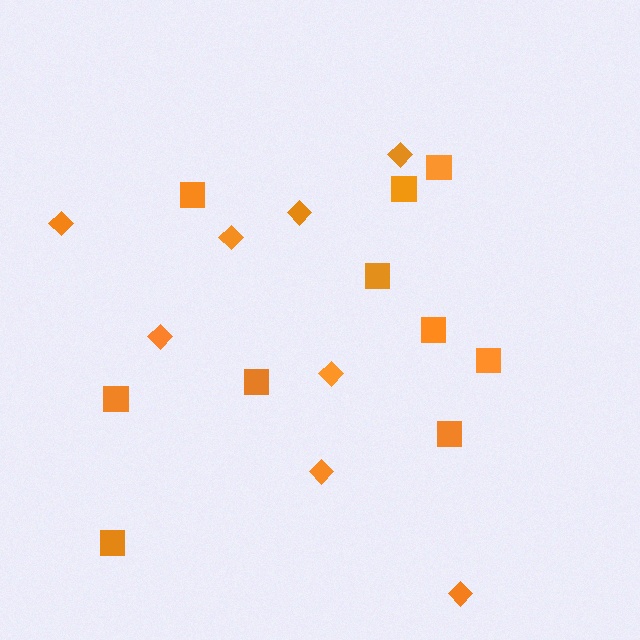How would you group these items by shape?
There are 2 groups: one group of diamonds (8) and one group of squares (10).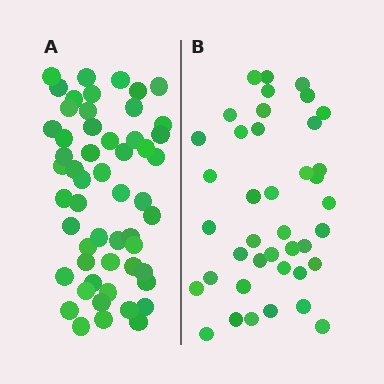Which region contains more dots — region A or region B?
Region A (the left region) has more dots.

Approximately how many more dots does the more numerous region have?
Region A has approximately 15 more dots than region B.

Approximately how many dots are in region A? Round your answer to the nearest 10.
About 50 dots. (The exact count is 54, which rounds to 50.)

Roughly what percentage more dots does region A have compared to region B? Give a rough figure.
About 35% more.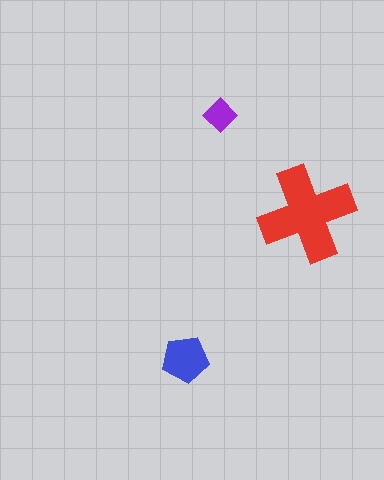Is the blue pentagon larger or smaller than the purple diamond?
Larger.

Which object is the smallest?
The purple diamond.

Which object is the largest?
The red cross.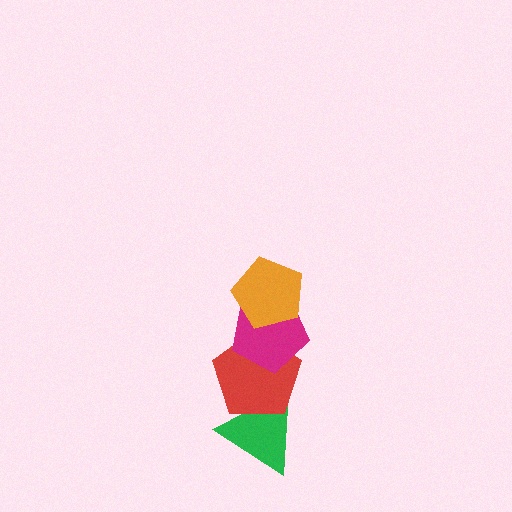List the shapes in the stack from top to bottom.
From top to bottom: the orange pentagon, the magenta pentagon, the red pentagon, the green triangle.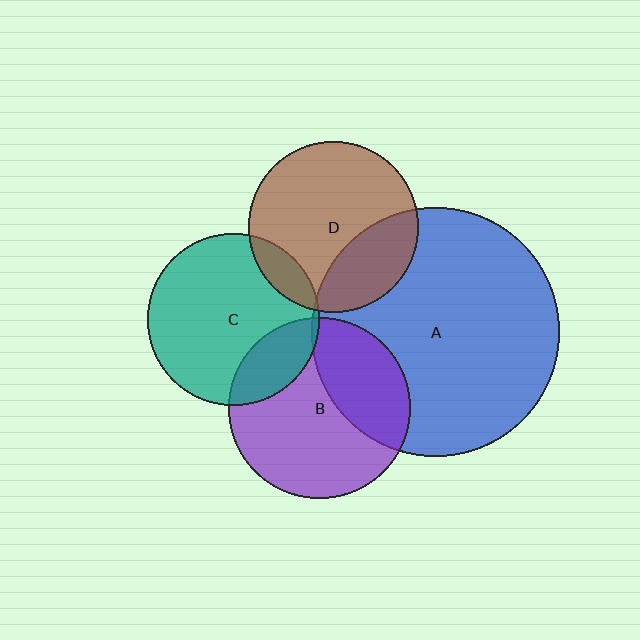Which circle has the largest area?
Circle A (blue).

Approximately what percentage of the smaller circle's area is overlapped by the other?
Approximately 10%.